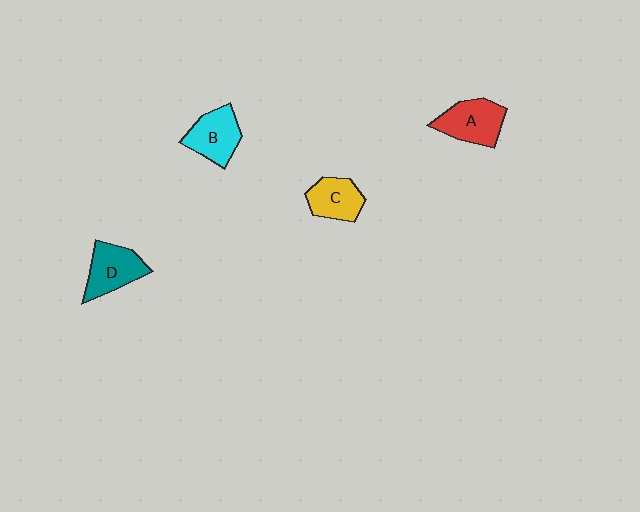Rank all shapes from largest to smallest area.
From largest to smallest: A (red), D (teal), B (cyan), C (yellow).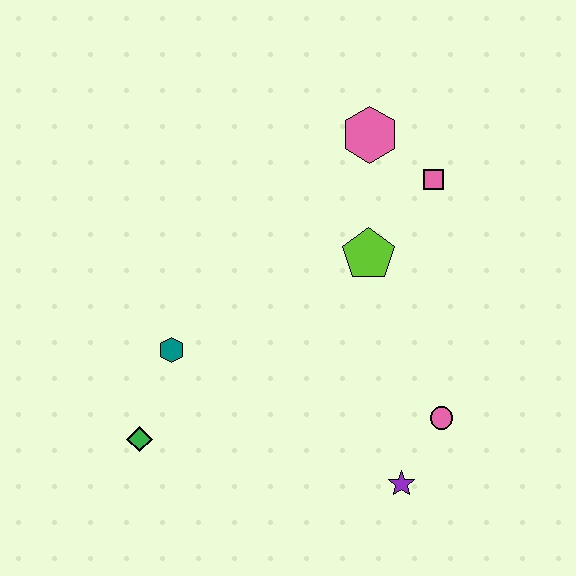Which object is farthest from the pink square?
The green diamond is farthest from the pink square.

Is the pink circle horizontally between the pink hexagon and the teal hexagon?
No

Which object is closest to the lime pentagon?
The pink square is closest to the lime pentagon.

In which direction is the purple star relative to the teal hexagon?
The purple star is to the right of the teal hexagon.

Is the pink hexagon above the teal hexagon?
Yes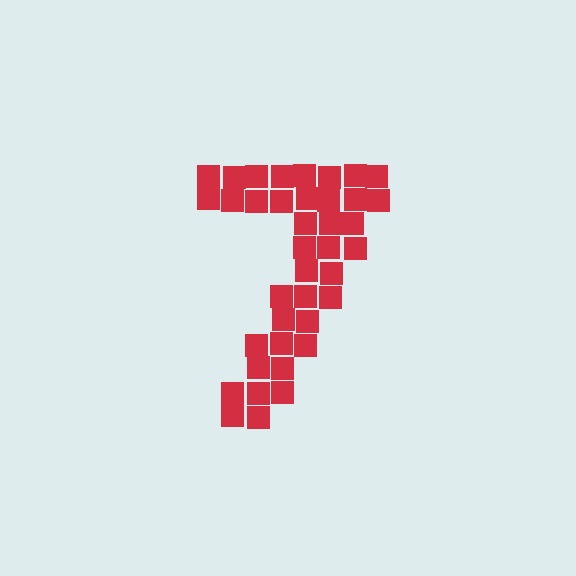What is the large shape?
The large shape is the digit 7.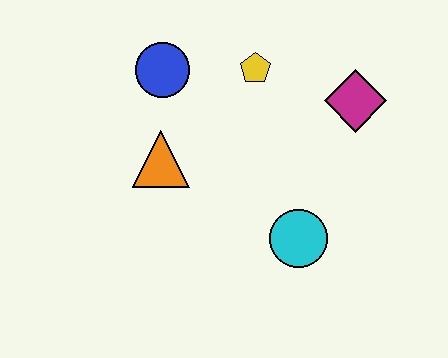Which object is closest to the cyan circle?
The magenta diamond is closest to the cyan circle.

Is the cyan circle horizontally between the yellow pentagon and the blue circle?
No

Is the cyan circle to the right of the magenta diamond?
No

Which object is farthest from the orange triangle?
The magenta diamond is farthest from the orange triangle.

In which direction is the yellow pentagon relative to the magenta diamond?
The yellow pentagon is to the left of the magenta diamond.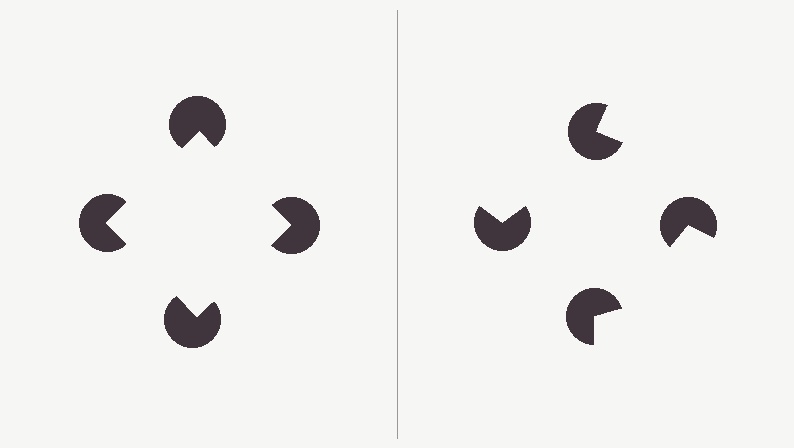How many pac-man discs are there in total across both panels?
8 — 4 on each side.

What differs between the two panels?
The pac-man discs are positioned identically on both sides; only the wedge orientations differ. On the left they align to a square; on the right they are misaligned.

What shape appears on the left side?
An illusory square.